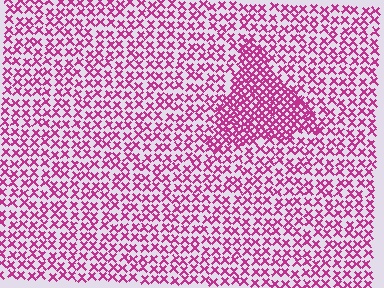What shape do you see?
I see a triangle.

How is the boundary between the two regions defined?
The boundary is defined by a change in element density (approximately 2.0x ratio). All elements are the same color, size, and shape.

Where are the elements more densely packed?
The elements are more densely packed inside the triangle boundary.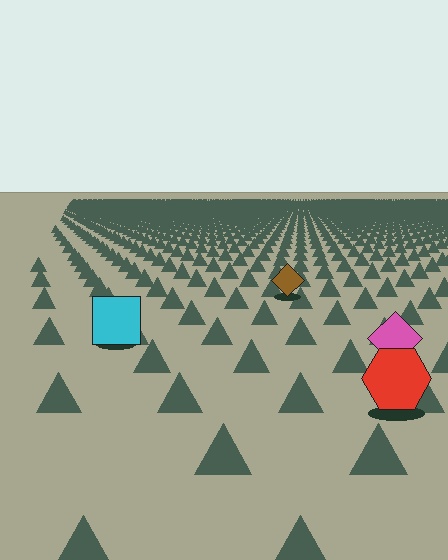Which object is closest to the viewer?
The red hexagon is closest. The texture marks near it are larger and more spread out.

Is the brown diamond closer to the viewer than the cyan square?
No. The cyan square is closer — you can tell from the texture gradient: the ground texture is coarser near it.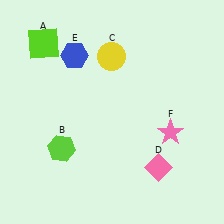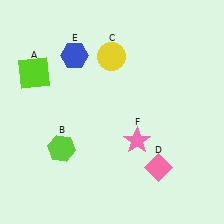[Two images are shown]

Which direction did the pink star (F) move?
The pink star (F) moved left.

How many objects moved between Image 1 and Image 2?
2 objects moved between the two images.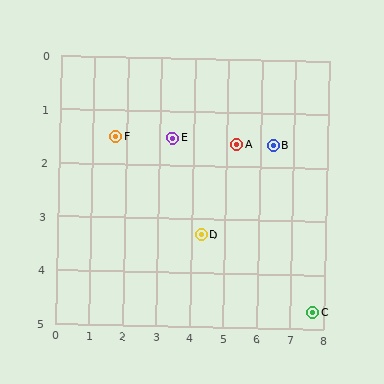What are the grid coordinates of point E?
Point E is at approximately (3.4, 1.5).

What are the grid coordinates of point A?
Point A is at approximately (5.3, 1.6).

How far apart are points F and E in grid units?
Points F and E are about 1.7 grid units apart.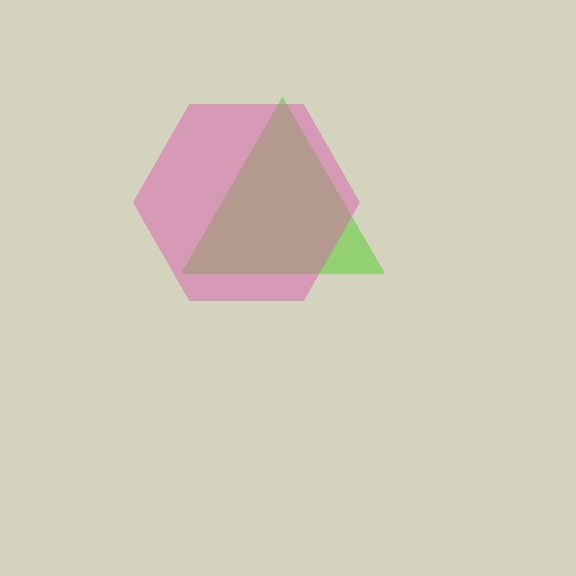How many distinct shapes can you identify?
There are 2 distinct shapes: a lime triangle, a pink hexagon.